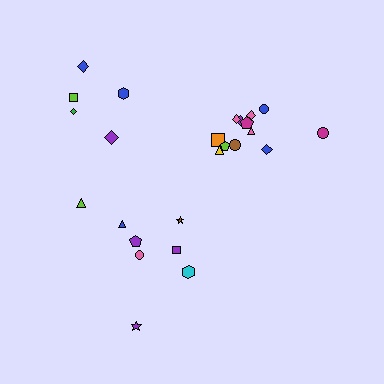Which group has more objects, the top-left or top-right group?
The top-right group.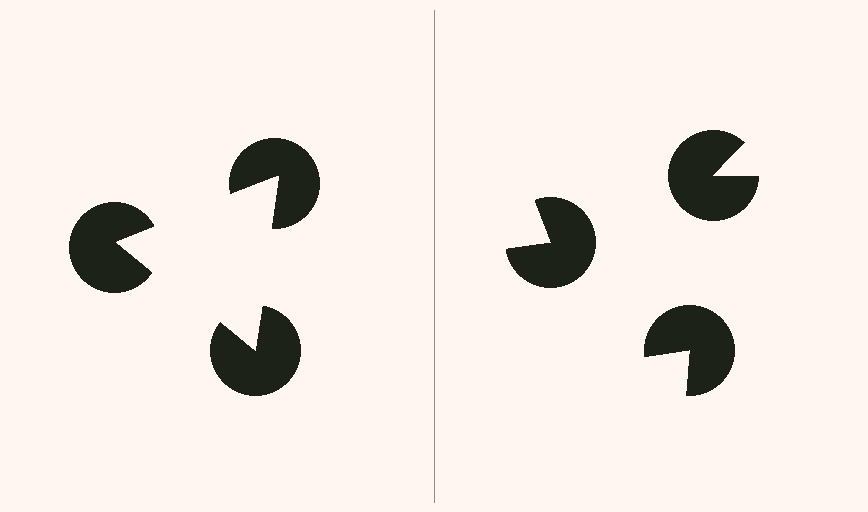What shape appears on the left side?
An illusory triangle.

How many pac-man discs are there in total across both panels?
6 — 3 on each side.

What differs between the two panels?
The pac-man discs are positioned identically on both sides; only the wedge orientations differ. On the left they align to a triangle; on the right they are misaligned.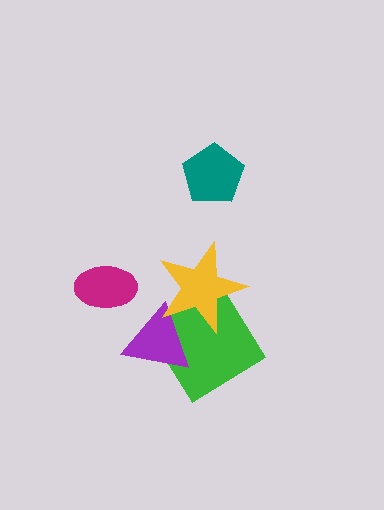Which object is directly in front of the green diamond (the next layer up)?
The purple triangle is directly in front of the green diamond.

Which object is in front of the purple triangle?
The yellow star is in front of the purple triangle.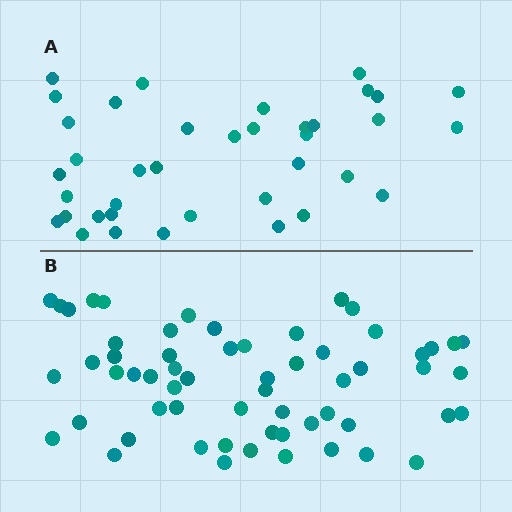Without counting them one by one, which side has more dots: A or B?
Region B (the bottom region) has more dots.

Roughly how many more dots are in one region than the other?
Region B has approximately 20 more dots than region A.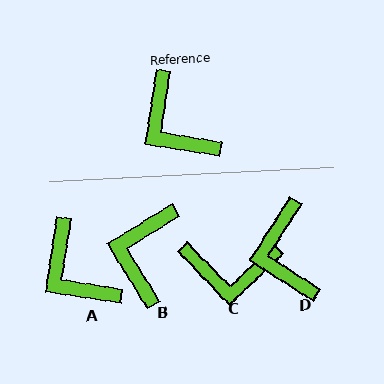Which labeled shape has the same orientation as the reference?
A.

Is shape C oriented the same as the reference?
No, it is off by about 52 degrees.